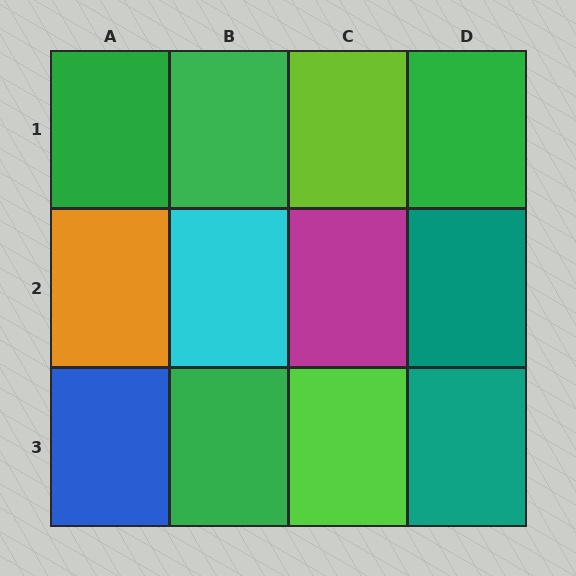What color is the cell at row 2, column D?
Teal.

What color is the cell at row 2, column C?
Magenta.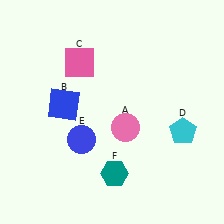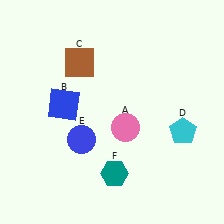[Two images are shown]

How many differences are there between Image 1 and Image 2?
There is 1 difference between the two images.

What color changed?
The square (C) changed from pink in Image 1 to brown in Image 2.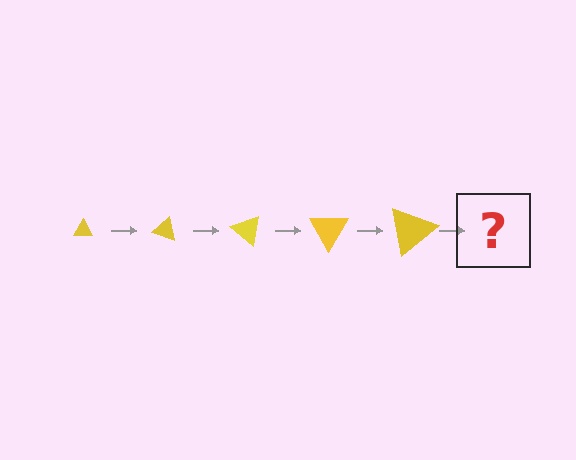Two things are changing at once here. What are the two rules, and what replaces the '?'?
The two rules are that the triangle grows larger each step and it rotates 20 degrees each step. The '?' should be a triangle, larger than the previous one and rotated 100 degrees from the start.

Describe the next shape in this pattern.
It should be a triangle, larger than the previous one and rotated 100 degrees from the start.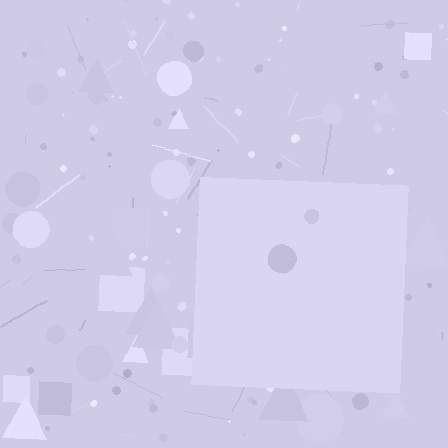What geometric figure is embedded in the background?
A square is embedded in the background.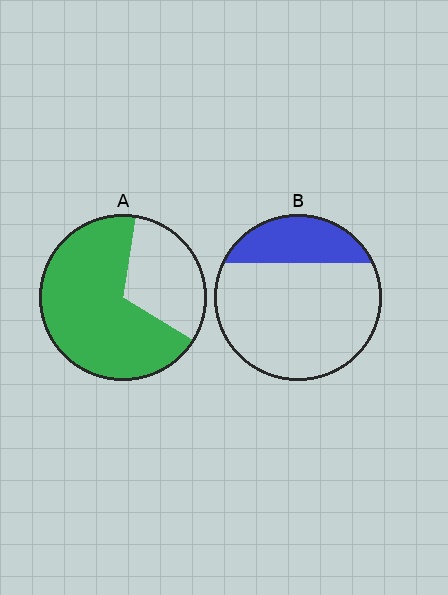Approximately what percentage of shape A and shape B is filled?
A is approximately 70% and B is approximately 25%.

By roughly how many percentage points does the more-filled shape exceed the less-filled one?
By roughly 45 percentage points (A over B).